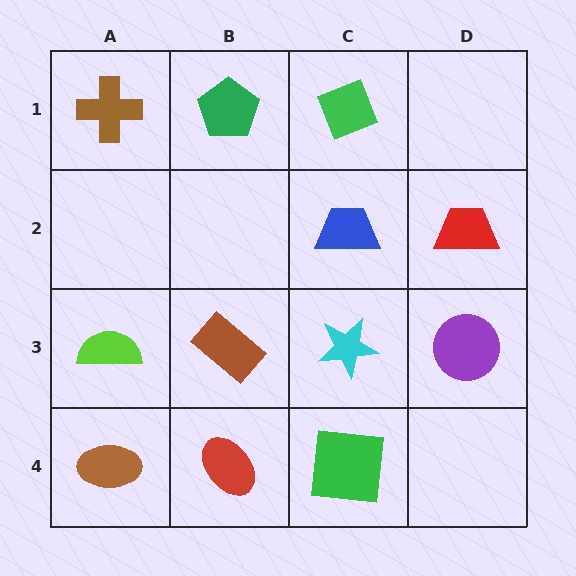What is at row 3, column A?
A lime semicircle.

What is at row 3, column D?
A purple circle.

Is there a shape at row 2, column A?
No, that cell is empty.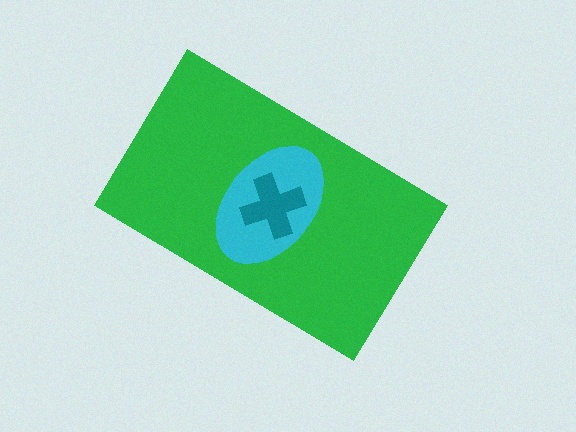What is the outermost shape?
The green rectangle.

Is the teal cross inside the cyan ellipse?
Yes.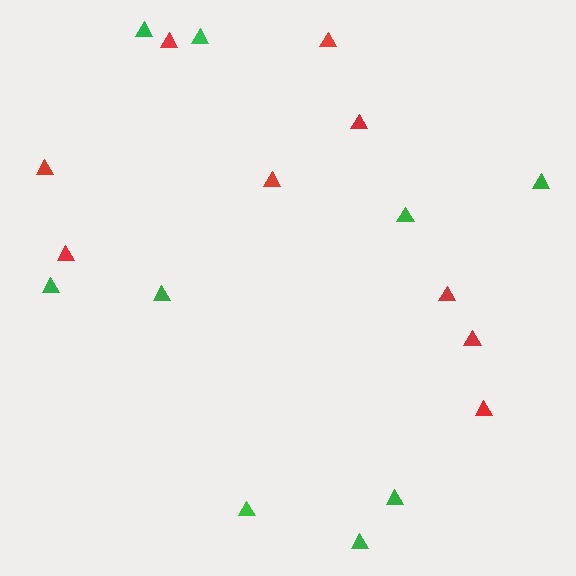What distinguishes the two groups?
There are 2 groups: one group of green triangles (9) and one group of red triangles (9).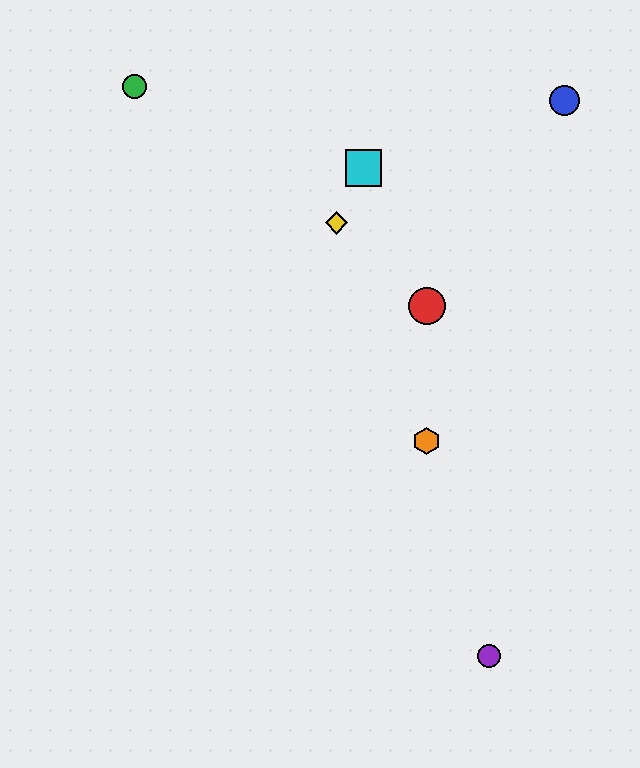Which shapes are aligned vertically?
The red circle, the orange hexagon are aligned vertically.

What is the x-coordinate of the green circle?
The green circle is at x≈135.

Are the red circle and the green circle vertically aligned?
No, the red circle is at x≈427 and the green circle is at x≈135.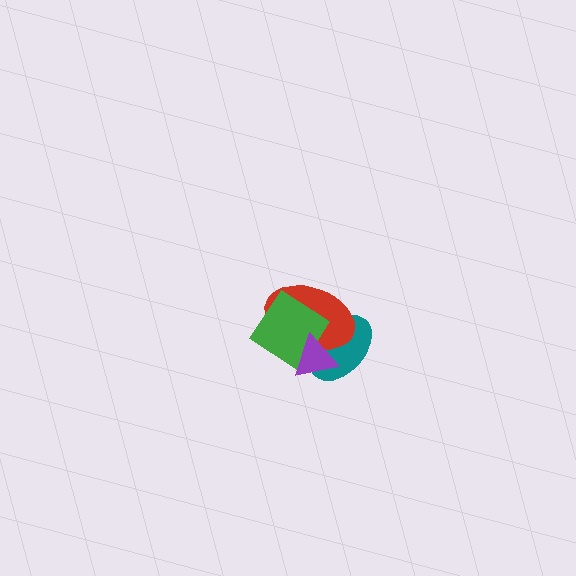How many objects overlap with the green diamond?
3 objects overlap with the green diamond.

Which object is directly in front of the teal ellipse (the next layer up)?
The red ellipse is directly in front of the teal ellipse.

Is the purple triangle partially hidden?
No, no other shape covers it.